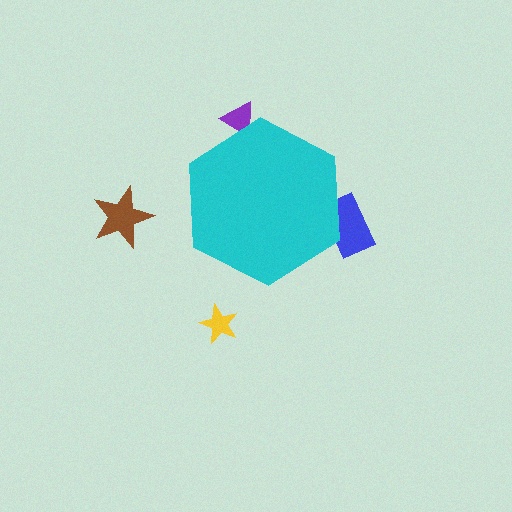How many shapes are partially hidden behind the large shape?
2 shapes are partially hidden.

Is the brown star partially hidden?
No, the brown star is fully visible.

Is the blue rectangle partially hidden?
Yes, the blue rectangle is partially hidden behind the cyan hexagon.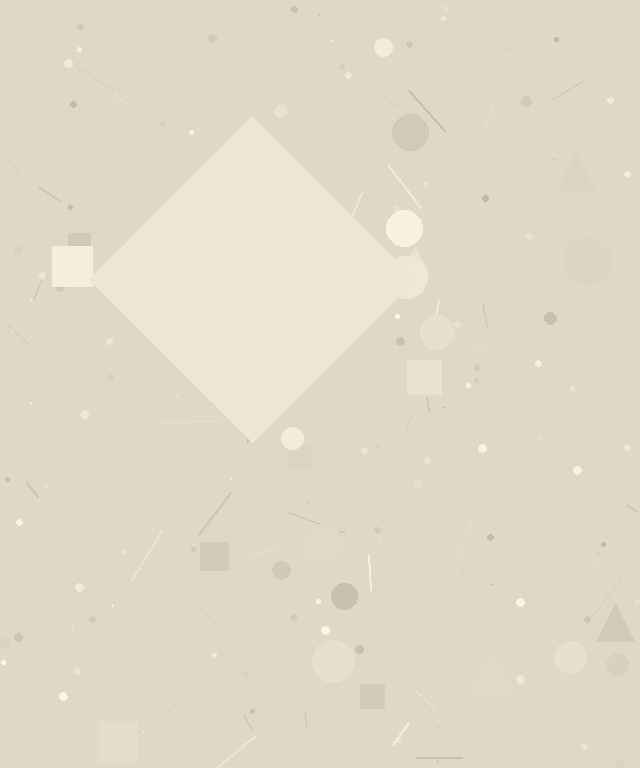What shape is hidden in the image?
A diamond is hidden in the image.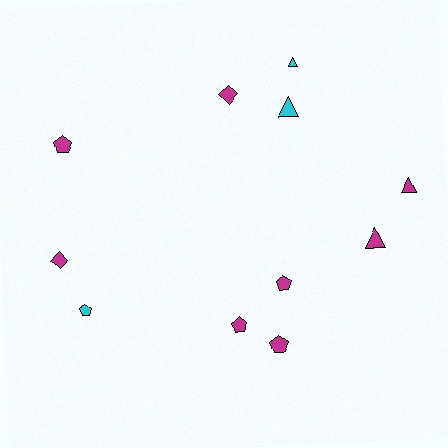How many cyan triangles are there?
There are 2 cyan triangles.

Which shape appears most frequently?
Pentagon, with 5 objects.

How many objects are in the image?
There are 11 objects.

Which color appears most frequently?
Magenta, with 8 objects.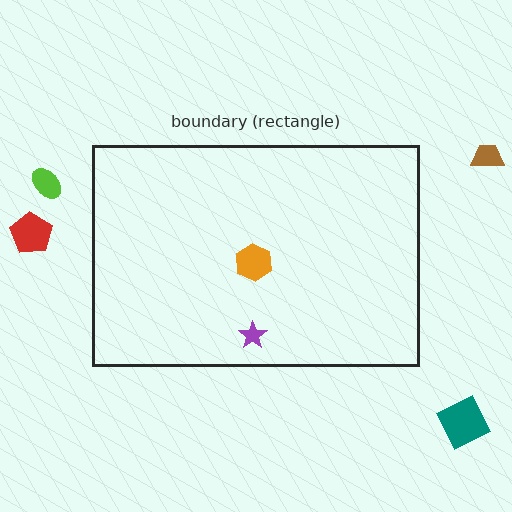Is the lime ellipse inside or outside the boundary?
Outside.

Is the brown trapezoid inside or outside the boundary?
Outside.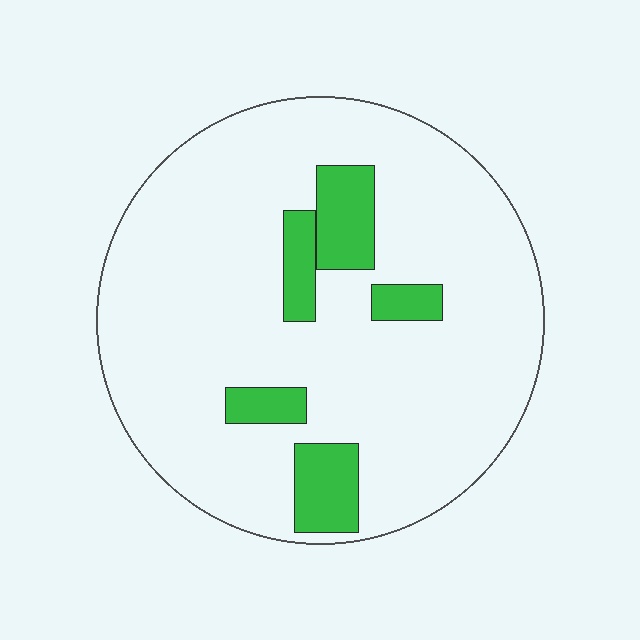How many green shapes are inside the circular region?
5.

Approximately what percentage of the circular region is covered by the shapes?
Approximately 15%.